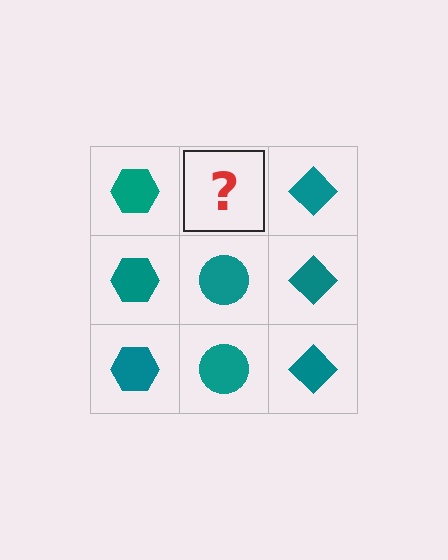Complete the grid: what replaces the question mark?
The question mark should be replaced with a teal circle.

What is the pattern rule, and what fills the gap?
The rule is that each column has a consistent shape. The gap should be filled with a teal circle.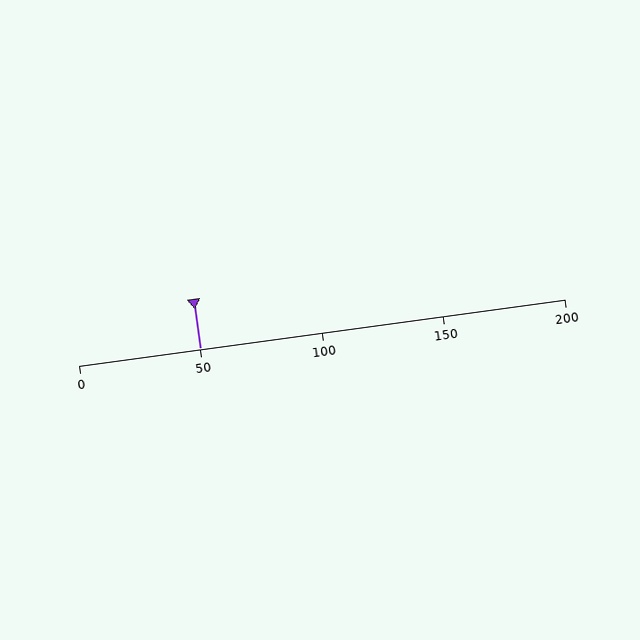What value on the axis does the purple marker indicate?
The marker indicates approximately 50.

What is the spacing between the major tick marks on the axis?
The major ticks are spaced 50 apart.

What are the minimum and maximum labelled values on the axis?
The axis runs from 0 to 200.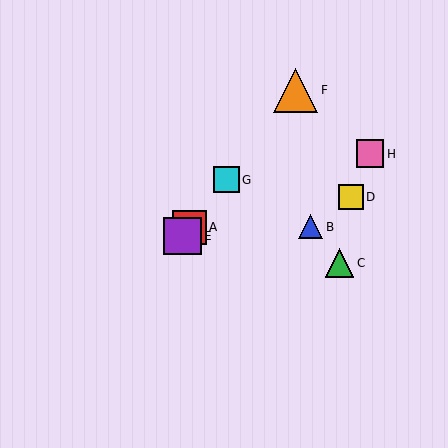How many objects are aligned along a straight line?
4 objects (A, E, F, G) are aligned along a straight line.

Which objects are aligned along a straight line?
Objects A, E, F, G are aligned along a straight line.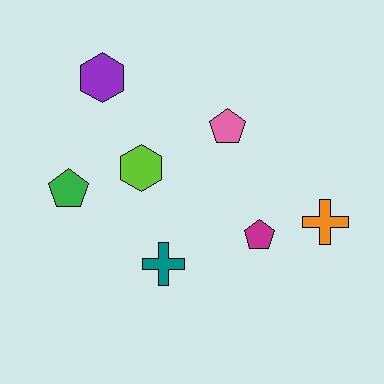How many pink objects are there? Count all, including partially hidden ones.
There is 1 pink object.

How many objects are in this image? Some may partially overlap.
There are 7 objects.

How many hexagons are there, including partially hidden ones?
There are 2 hexagons.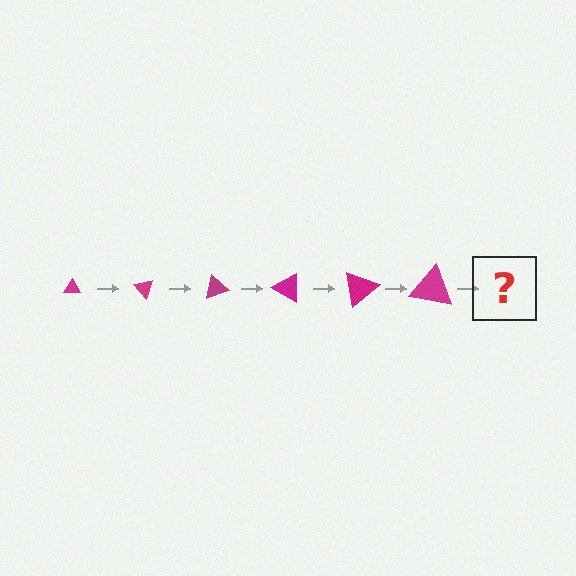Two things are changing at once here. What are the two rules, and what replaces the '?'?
The two rules are that the triangle grows larger each step and it rotates 50 degrees each step. The '?' should be a triangle, larger than the previous one and rotated 300 degrees from the start.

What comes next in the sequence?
The next element should be a triangle, larger than the previous one and rotated 300 degrees from the start.